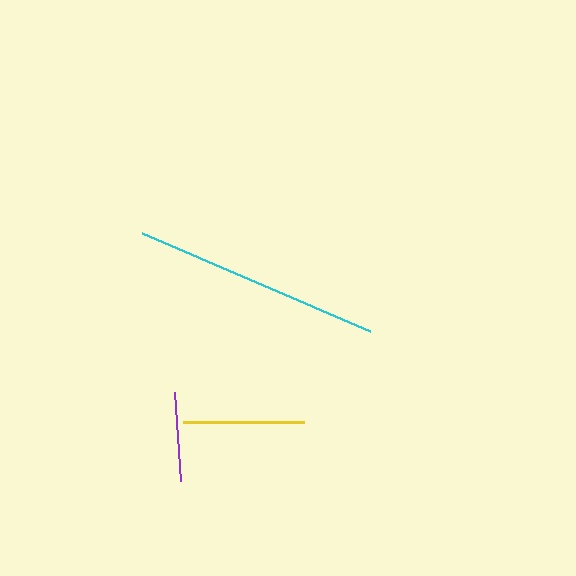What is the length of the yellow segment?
The yellow segment is approximately 121 pixels long.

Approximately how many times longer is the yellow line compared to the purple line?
The yellow line is approximately 1.4 times the length of the purple line.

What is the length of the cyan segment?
The cyan segment is approximately 248 pixels long.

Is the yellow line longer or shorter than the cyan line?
The cyan line is longer than the yellow line.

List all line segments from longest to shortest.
From longest to shortest: cyan, yellow, purple.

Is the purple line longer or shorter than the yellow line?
The yellow line is longer than the purple line.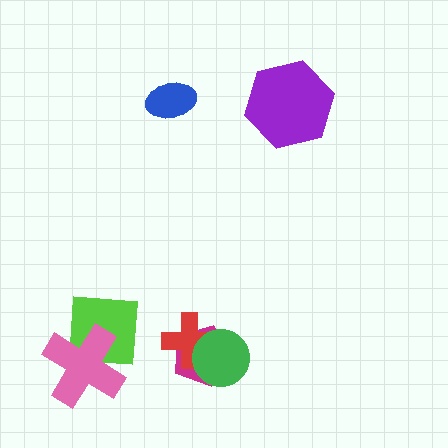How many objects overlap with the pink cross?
1 object overlaps with the pink cross.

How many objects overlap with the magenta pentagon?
2 objects overlap with the magenta pentagon.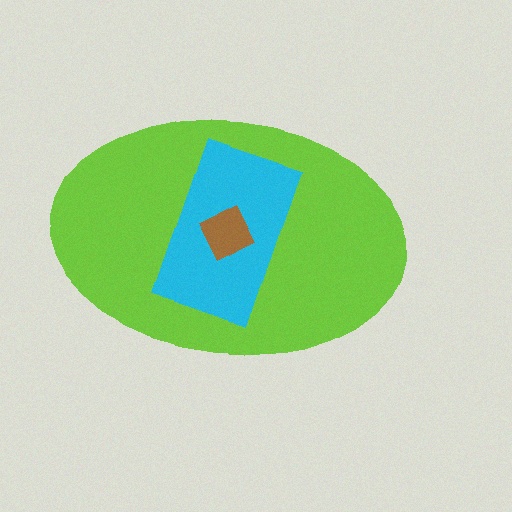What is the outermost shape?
The lime ellipse.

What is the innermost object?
The brown square.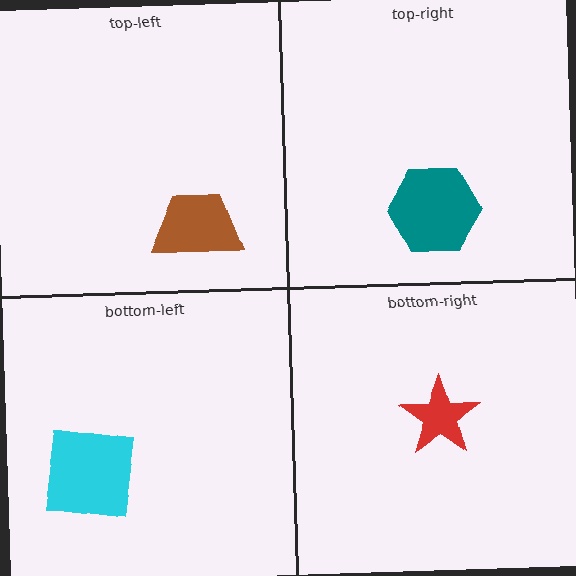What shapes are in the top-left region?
The brown trapezoid.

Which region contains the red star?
The bottom-right region.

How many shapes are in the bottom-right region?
1.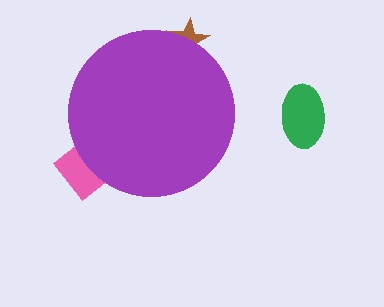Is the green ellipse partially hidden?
No, the green ellipse is fully visible.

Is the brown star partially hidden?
Yes, the brown star is partially hidden behind the purple circle.